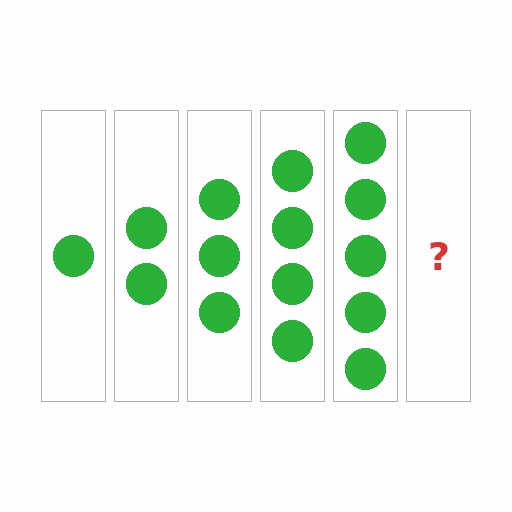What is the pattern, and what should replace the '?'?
The pattern is that each step adds one more circle. The '?' should be 6 circles.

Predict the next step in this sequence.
The next step is 6 circles.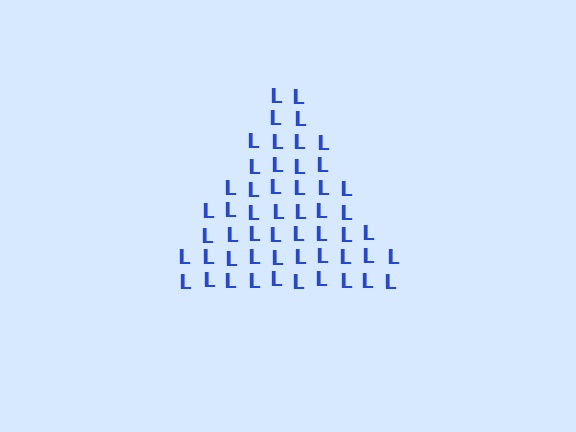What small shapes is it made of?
It is made of small letter L's.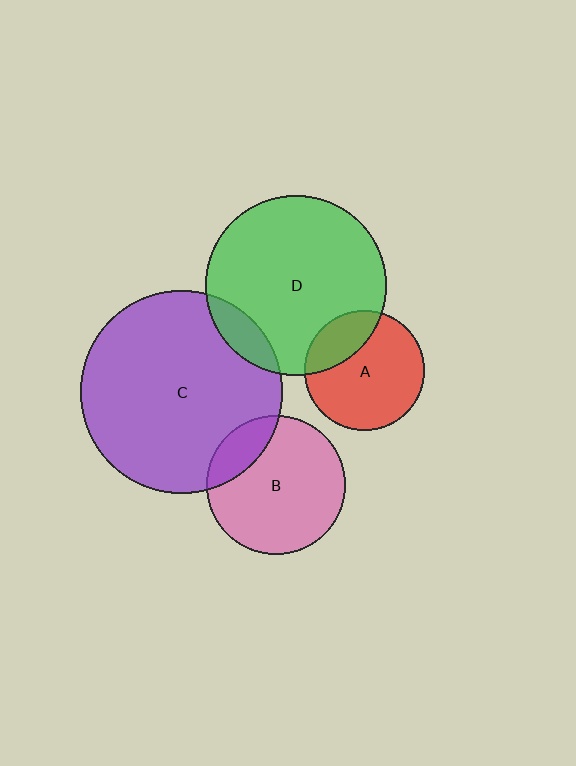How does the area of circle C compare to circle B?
Approximately 2.1 times.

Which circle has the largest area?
Circle C (purple).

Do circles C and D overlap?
Yes.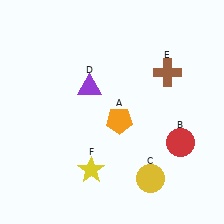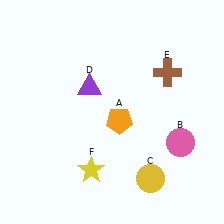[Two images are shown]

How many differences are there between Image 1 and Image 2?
There is 1 difference between the two images.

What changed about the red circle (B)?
In Image 1, B is red. In Image 2, it changed to pink.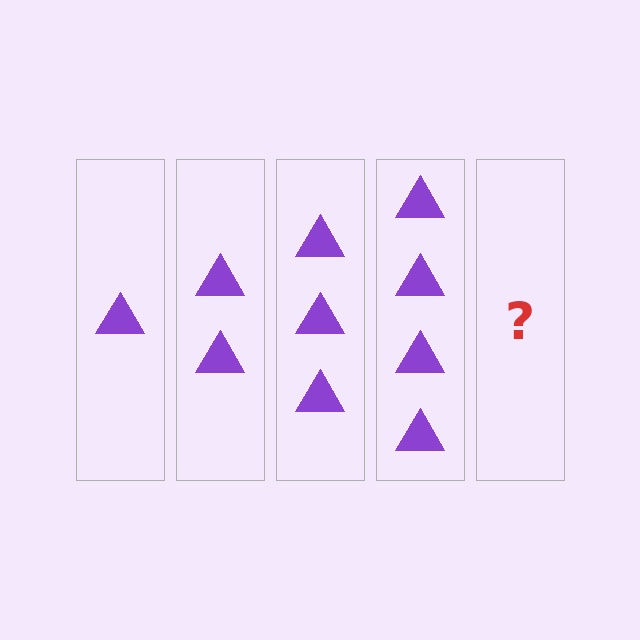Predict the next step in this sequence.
The next step is 5 triangles.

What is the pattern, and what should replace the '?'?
The pattern is that each step adds one more triangle. The '?' should be 5 triangles.